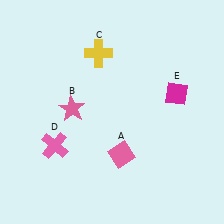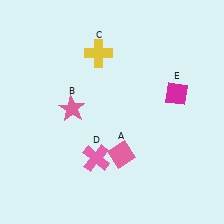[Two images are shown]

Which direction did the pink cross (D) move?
The pink cross (D) moved right.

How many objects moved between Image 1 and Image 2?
1 object moved between the two images.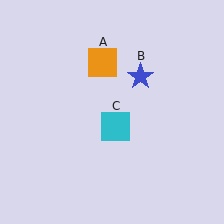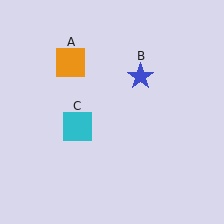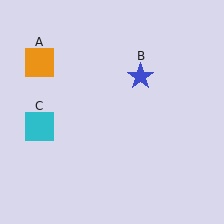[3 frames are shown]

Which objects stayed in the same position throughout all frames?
Blue star (object B) remained stationary.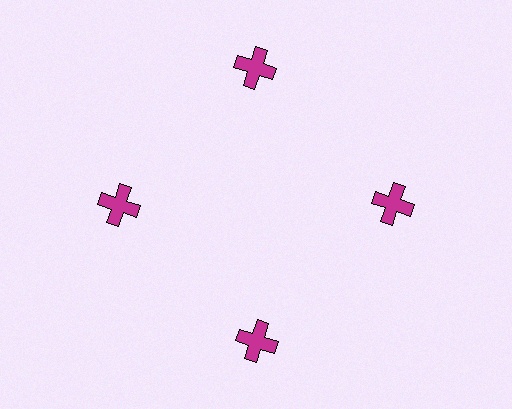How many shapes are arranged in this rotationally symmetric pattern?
There are 4 shapes, arranged in 4 groups of 1.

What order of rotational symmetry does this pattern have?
This pattern has 4-fold rotational symmetry.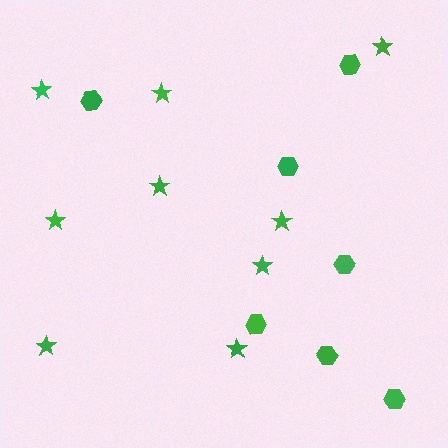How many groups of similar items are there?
There are 2 groups: one group of stars (9) and one group of hexagons (7).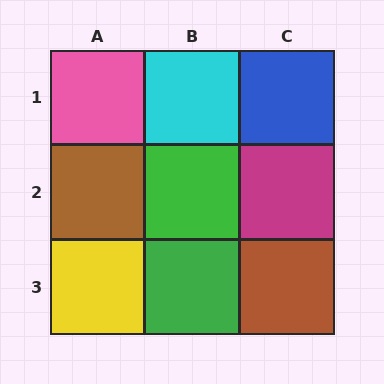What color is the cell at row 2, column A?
Brown.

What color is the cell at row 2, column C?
Magenta.